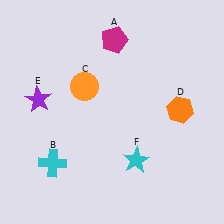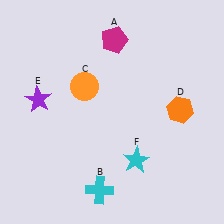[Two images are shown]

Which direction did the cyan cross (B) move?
The cyan cross (B) moved right.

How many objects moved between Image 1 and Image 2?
1 object moved between the two images.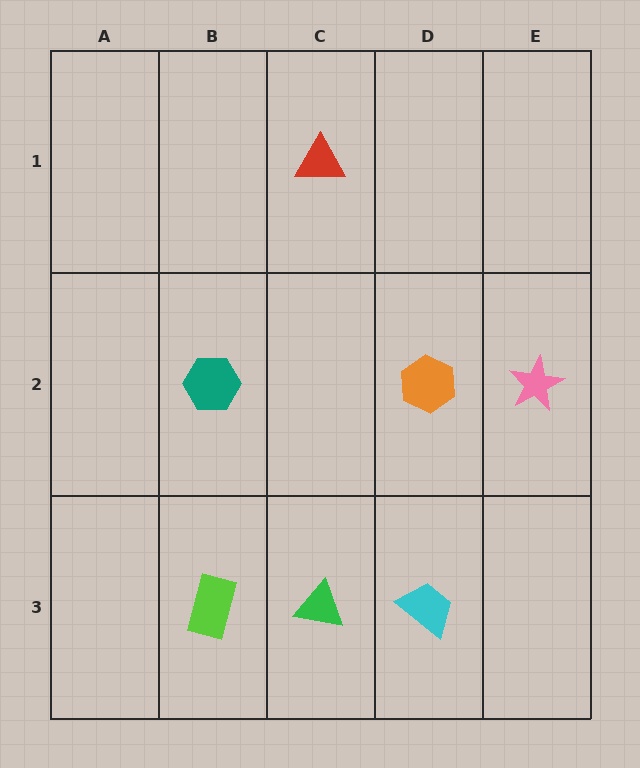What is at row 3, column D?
A cyan trapezoid.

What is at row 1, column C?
A red triangle.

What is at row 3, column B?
A lime rectangle.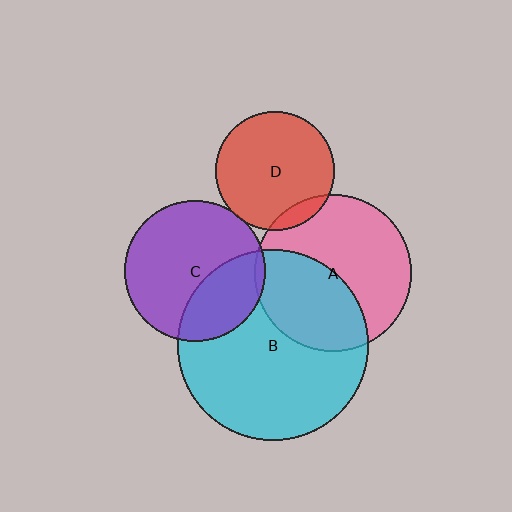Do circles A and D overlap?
Yes.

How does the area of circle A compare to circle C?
Approximately 1.2 times.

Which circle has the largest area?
Circle B (cyan).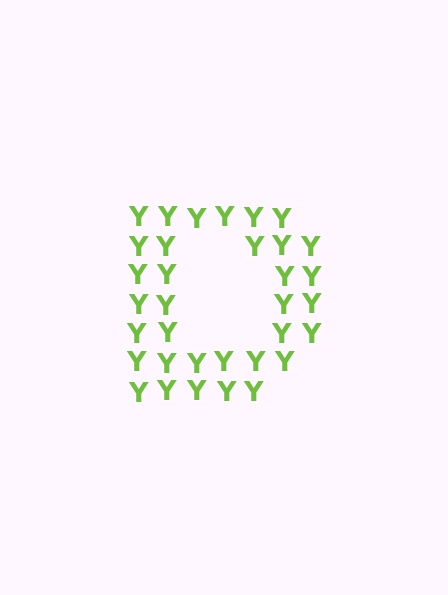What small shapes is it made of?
It is made of small letter Y's.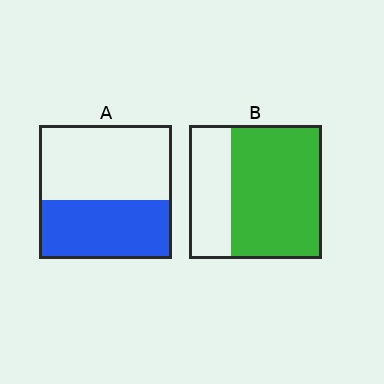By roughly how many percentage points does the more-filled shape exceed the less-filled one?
By roughly 25 percentage points (B over A).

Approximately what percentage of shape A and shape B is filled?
A is approximately 45% and B is approximately 70%.